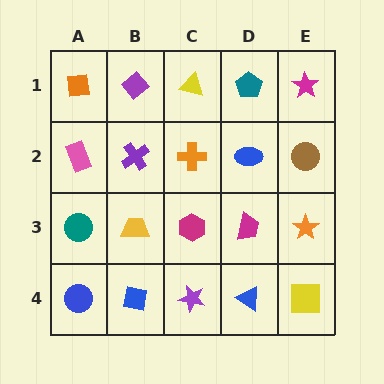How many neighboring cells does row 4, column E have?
2.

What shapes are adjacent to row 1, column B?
A purple cross (row 2, column B), an orange square (row 1, column A), a yellow triangle (row 1, column C).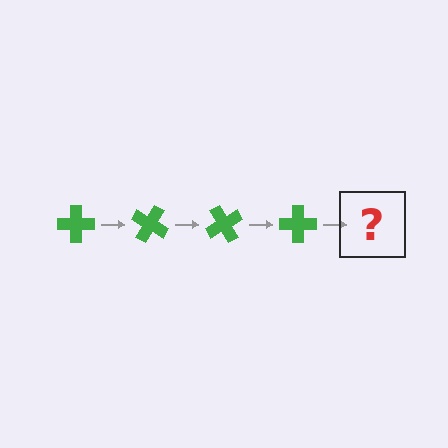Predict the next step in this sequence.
The next step is a green cross rotated 120 degrees.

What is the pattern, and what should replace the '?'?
The pattern is that the cross rotates 30 degrees each step. The '?' should be a green cross rotated 120 degrees.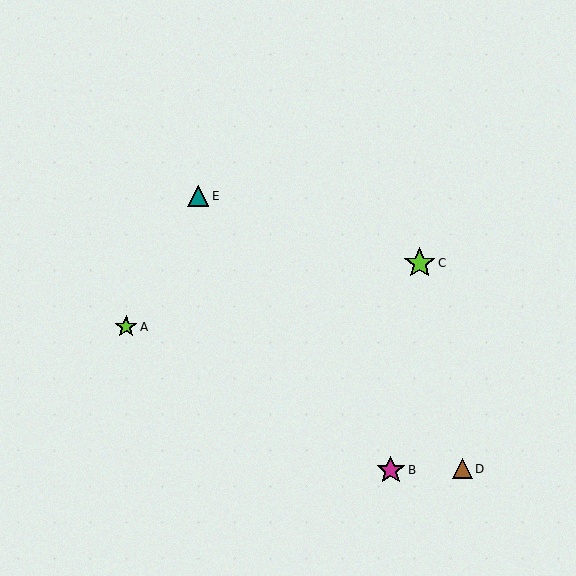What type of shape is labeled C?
Shape C is a lime star.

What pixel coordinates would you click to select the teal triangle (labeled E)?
Click at (198, 196) to select the teal triangle E.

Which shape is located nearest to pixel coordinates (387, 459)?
The magenta star (labeled B) at (391, 470) is nearest to that location.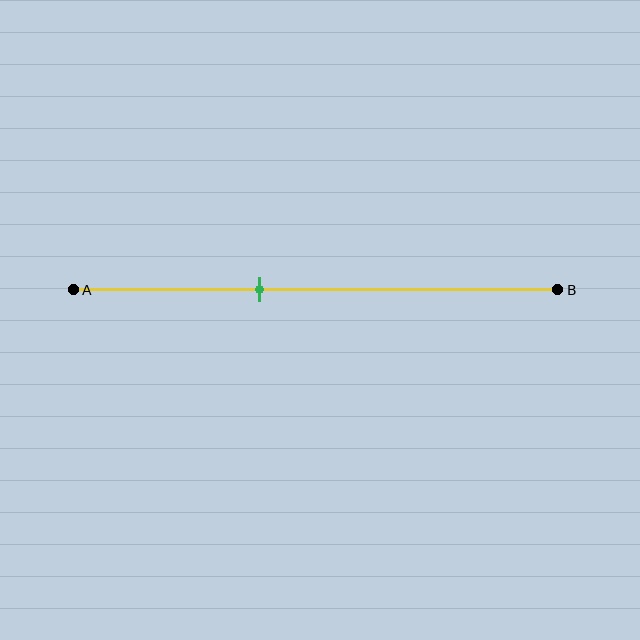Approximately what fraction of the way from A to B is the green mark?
The green mark is approximately 40% of the way from A to B.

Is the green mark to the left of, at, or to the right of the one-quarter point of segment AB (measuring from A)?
The green mark is to the right of the one-quarter point of segment AB.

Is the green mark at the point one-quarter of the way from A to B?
No, the mark is at about 40% from A, not at the 25% one-quarter point.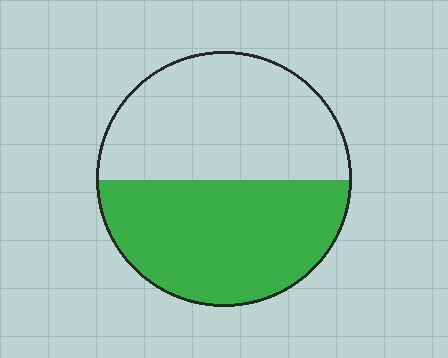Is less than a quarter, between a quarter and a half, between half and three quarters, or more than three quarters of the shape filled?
Between a quarter and a half.